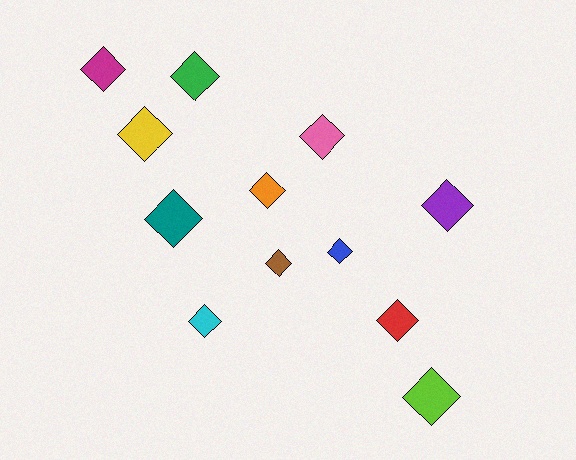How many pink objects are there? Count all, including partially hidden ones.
There is 1 pink object.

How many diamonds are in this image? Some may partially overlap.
There are 12 diamonds.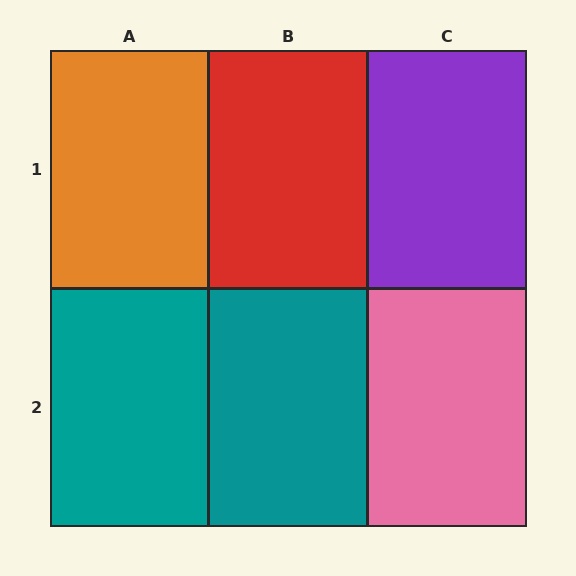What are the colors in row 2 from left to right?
Teal, teal, pink.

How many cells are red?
1 cell is red.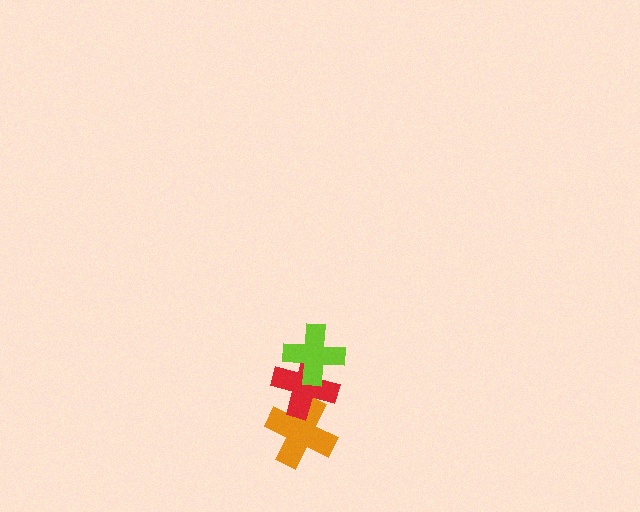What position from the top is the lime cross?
The lime cross is 1st from the top.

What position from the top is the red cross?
The red cross is 2nd from the top.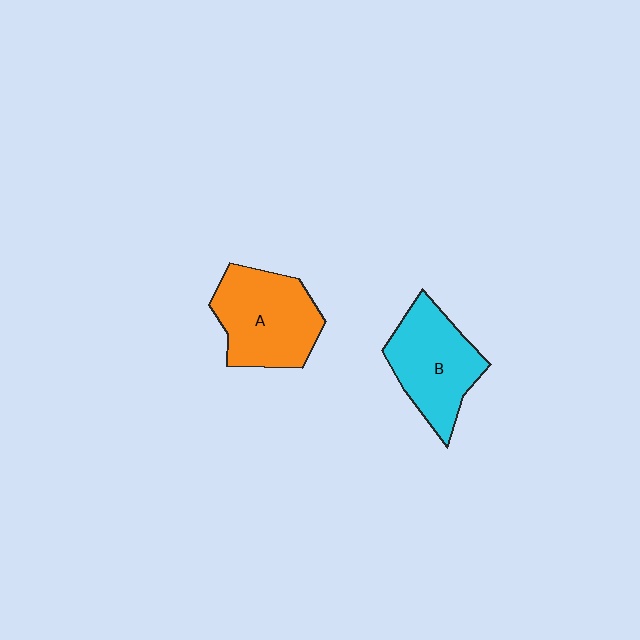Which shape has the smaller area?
Shape B (cyan).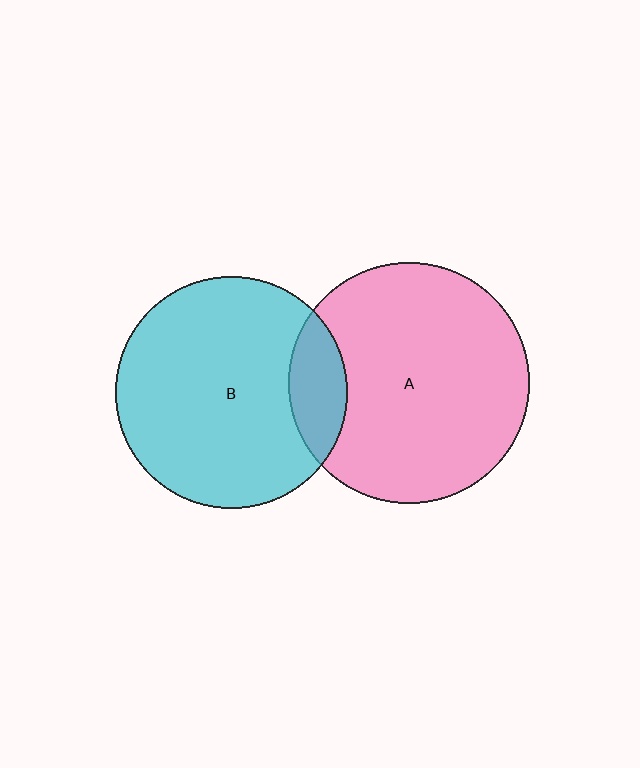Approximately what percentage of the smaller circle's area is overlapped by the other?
Approximately 15%.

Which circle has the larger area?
Circle A (pink).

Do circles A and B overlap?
Yes.